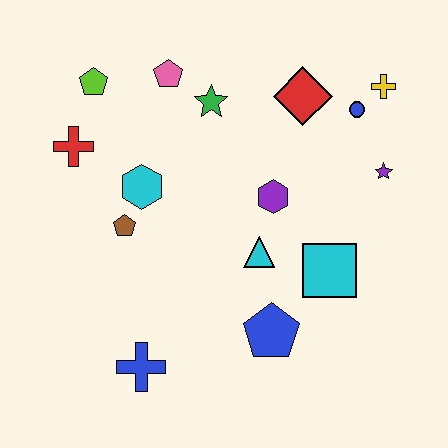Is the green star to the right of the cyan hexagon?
Yes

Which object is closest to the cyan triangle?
The purple hexagon is closest to the cyan triangle.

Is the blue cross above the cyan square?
No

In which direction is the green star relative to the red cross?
The green star is to the right of the red cross.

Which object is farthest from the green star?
The blue cross is farthest from the green star.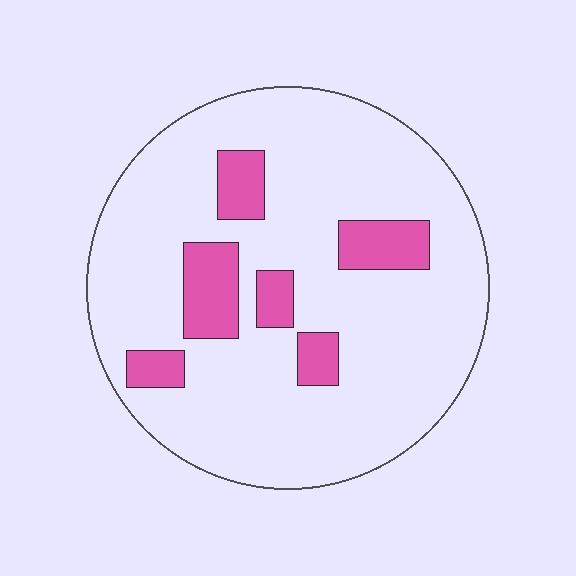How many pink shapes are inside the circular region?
6.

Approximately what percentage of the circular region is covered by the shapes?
Approximately 15%.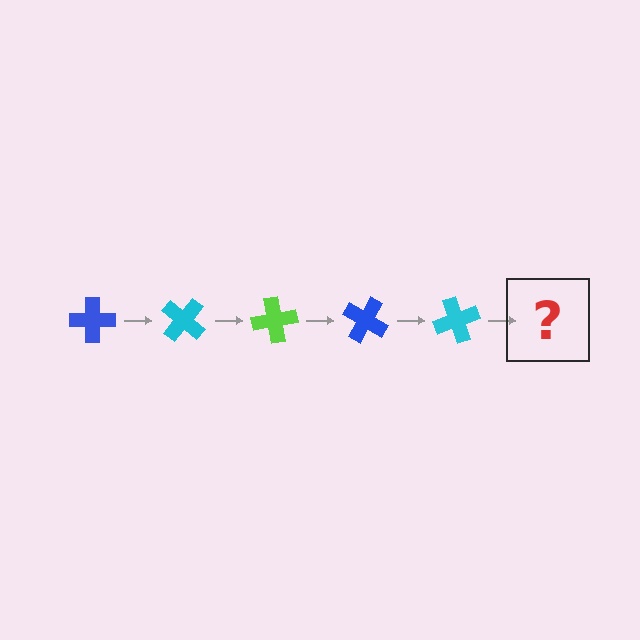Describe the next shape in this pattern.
It should be a lime cross, rotated 200 degrees from the start.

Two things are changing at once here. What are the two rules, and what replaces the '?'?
The two rules are that it rotates 40 degrees each step and the color cycles through blue, cyan, and lime. The '?' should be a lime cross, rotated 200 degrees from the start.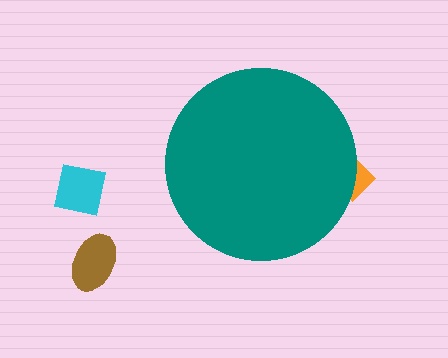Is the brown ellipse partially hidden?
No, the brown ellipse is fully visible.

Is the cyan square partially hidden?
No, the cyan square is fully visible.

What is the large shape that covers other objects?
A teal circle.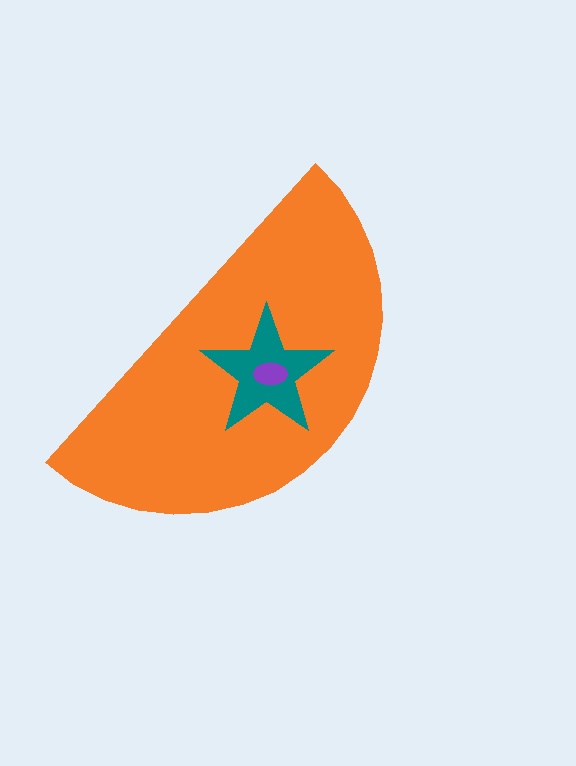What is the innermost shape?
The purple ellipse.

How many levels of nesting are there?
3.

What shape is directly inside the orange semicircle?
The teal star.